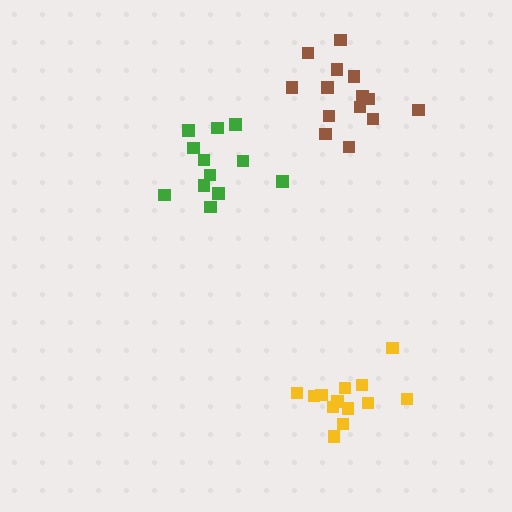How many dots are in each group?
Group 1: 12 dots, Group 2: 13 dots, Group 3: 14 dots (39 total).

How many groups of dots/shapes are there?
There are 3 groups.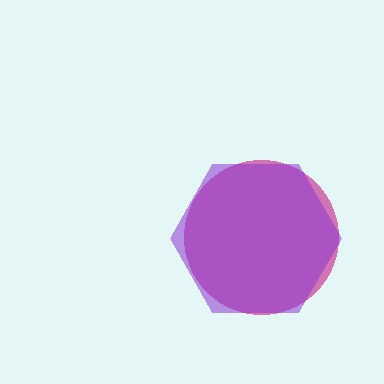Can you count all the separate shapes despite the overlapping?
Yes, there are 2 separate shapes.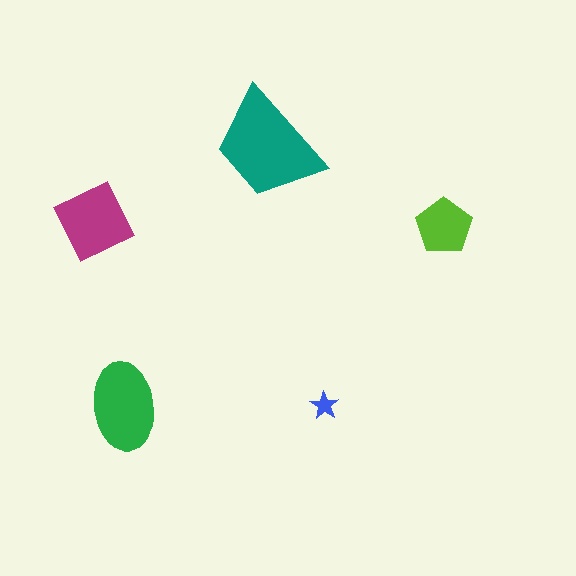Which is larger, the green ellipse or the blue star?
The green ellipse.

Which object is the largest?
The teal trapezoid.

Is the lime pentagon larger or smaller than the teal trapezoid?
Smaller.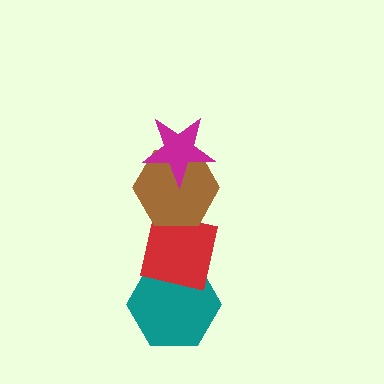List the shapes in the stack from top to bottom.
From top to bottom: the magenta star, the brown hexagon, the red square, the teal hexagon.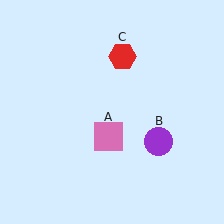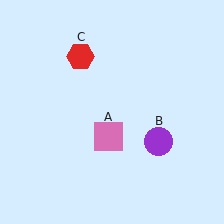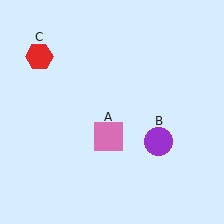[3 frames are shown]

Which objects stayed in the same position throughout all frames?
Pink square (object A) and purple circle (object B) remained stationary.